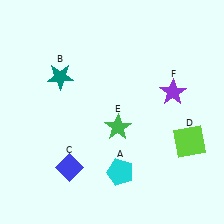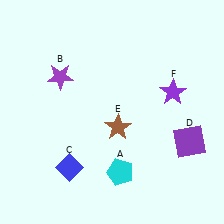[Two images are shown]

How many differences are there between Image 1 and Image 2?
There are 3 differences between the two images.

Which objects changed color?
B changed from teal to purple. D changed from lime to purple. E changed from green to brown.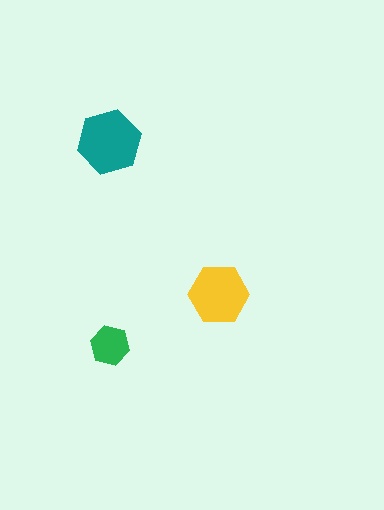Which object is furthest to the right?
The yellow hexagon is rightmost.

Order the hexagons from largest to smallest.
the teal one, the yellow one, the green one.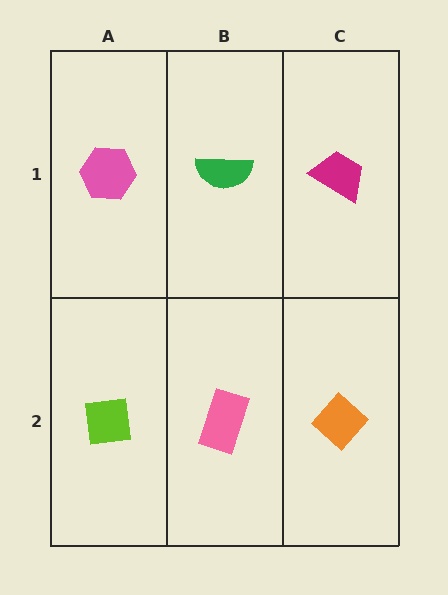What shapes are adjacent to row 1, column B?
A pink rectangle (row 2, column B), a pink hexagon (row 1, column A), a magenta trapezoid (row 1, column C).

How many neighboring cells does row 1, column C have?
2.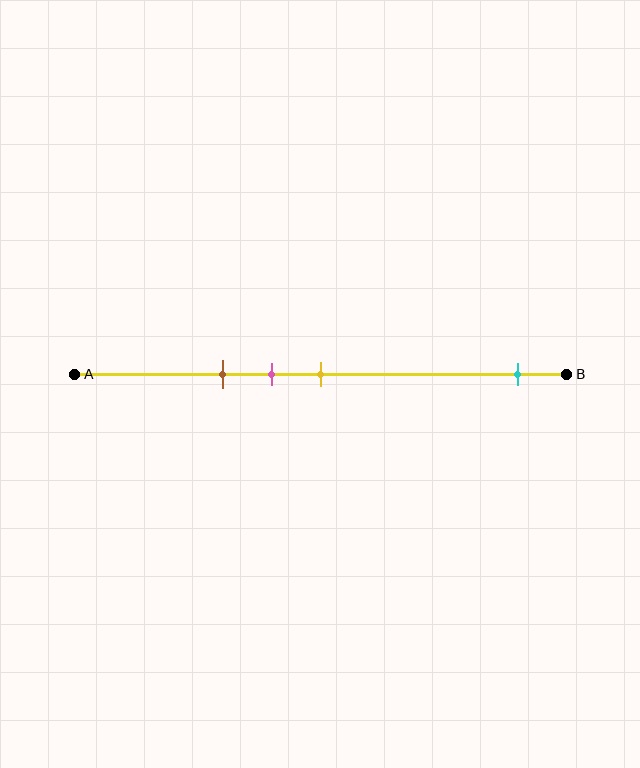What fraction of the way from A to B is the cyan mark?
The cyan mark is approximately 90% (0.9) of the way from A to B.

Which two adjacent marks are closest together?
The pink and yellow marks are the closest adjacent pair.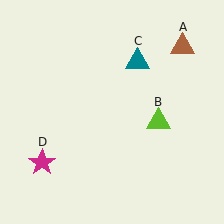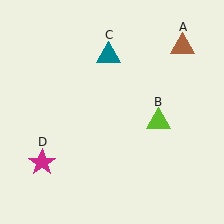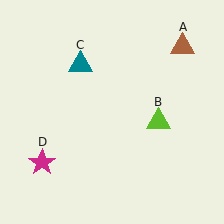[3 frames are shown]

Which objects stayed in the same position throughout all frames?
Brown triangle (object A) and lime triangle (object B) and magenta star (object D) remained stationary.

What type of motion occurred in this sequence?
The teal triangle (object C) rotated counterclockwise around the center of the scene.